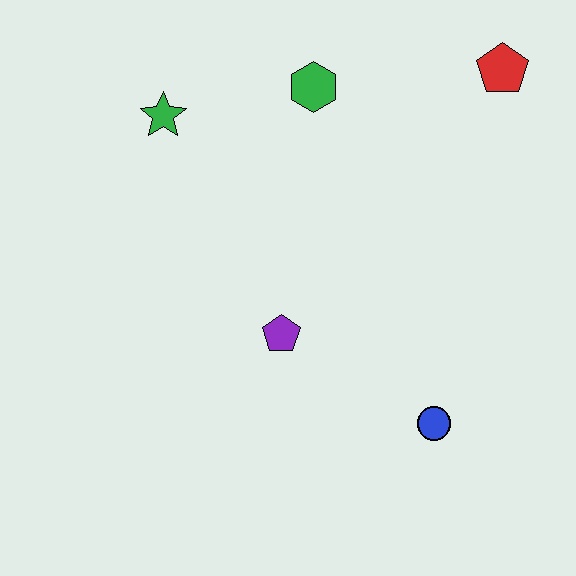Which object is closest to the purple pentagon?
The blue circle is closest to the purple pentagon.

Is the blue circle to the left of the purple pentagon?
No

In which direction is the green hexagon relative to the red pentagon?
The green hexagon is to the left of the red pentagon.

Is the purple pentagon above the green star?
No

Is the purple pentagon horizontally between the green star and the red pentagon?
Yes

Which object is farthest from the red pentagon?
The blue circle is farthest from the red pentagon.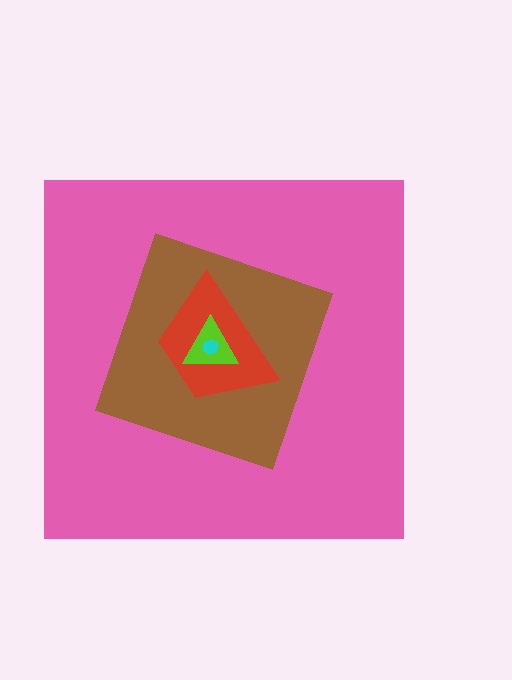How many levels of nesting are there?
5.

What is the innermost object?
The cyan hexagon.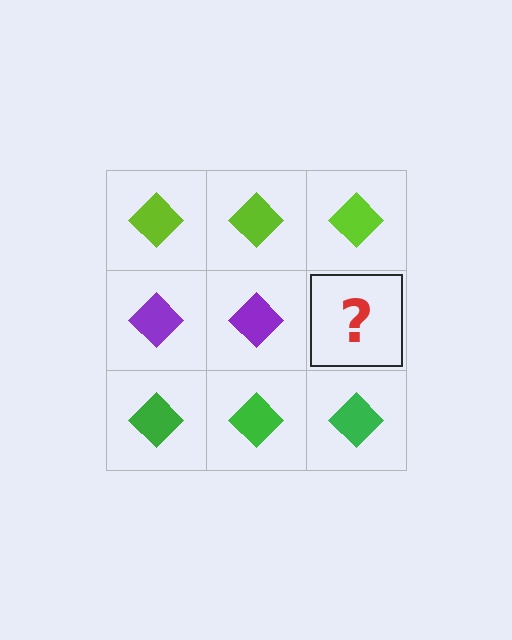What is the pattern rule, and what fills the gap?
The rule is that each row has a consistent color. The gap should be filled with a purple diamond.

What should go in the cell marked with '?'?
The missing cell should contain a purple diamond.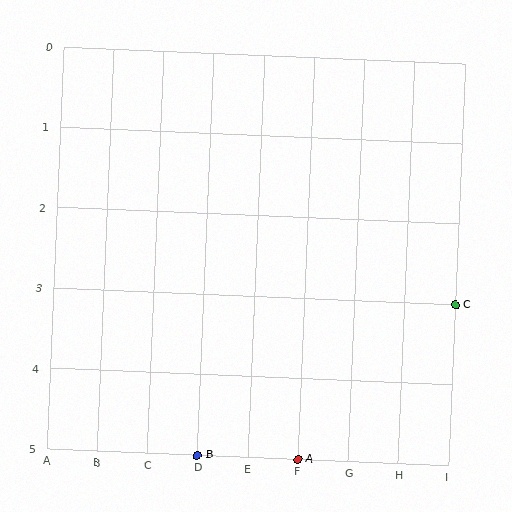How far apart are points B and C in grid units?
Points B and C are 5 columns and 2 rows apart (about 5.4 grid units diagonally).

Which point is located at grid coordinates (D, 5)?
Point B is at (D, 5).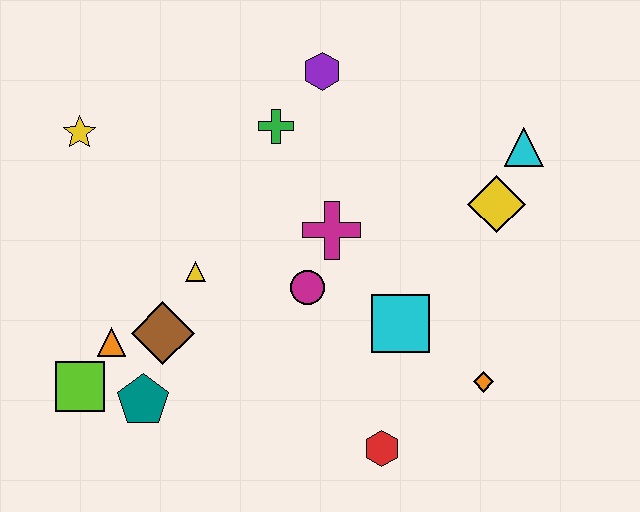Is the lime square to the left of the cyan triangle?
Yes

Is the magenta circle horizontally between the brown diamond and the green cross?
No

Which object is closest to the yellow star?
The yellow triangle is closest to the yellow star.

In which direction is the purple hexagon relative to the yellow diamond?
The purple hexagon is to the left of the yellow diamond.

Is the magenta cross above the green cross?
No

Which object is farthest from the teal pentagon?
The cyan triangle is farthest from the teal pentagon.